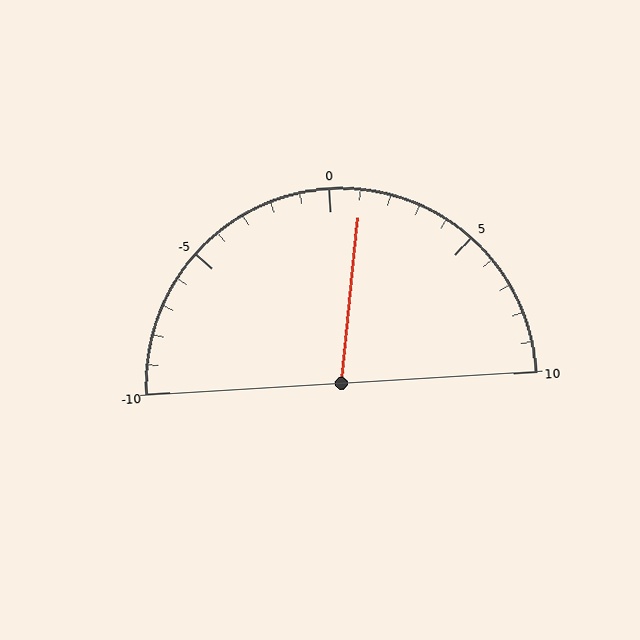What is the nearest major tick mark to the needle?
The nearest major tick mark is 0.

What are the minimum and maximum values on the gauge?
The gauge ranges from -10 to 10.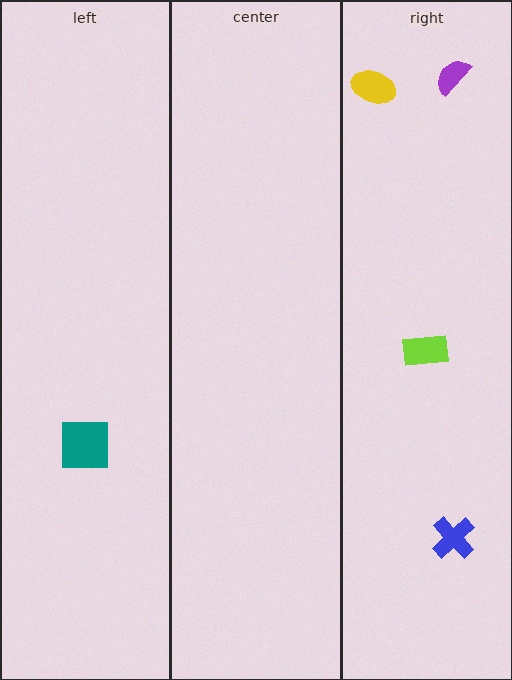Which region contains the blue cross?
The right region.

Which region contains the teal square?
The left region.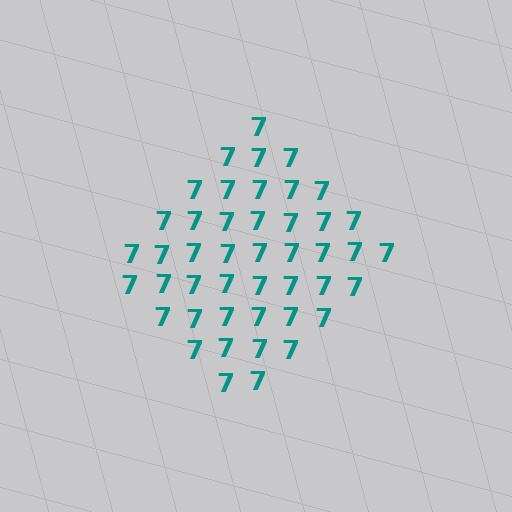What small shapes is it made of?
It is made of small digit 7's.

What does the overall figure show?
The overall figure shows a diamond.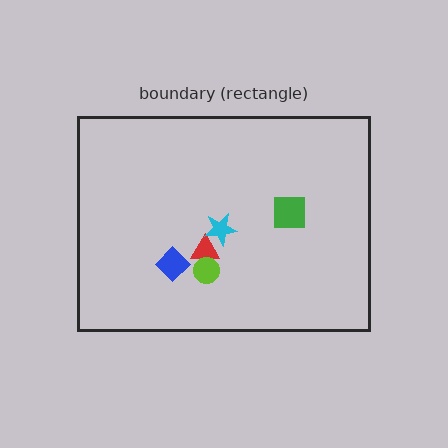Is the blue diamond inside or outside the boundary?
Inside.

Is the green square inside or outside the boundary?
Inside.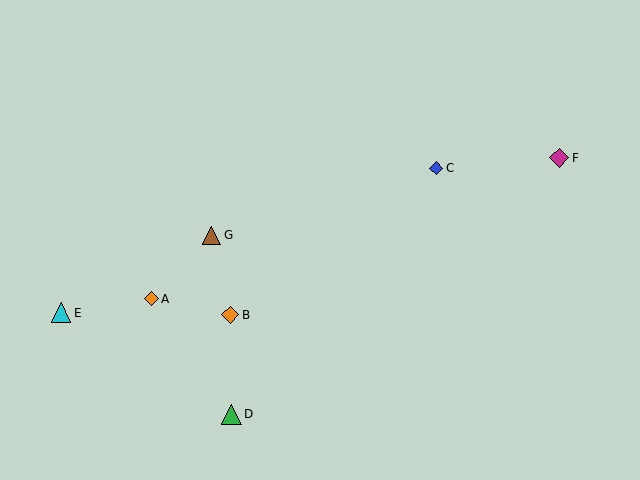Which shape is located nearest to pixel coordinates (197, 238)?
The brown triangle (labeled G) at (212, 235) is nearest to that location.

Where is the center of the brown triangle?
The center of the brown triangle is at (212, 235).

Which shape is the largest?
The green triangle (labeled D) is the largest.